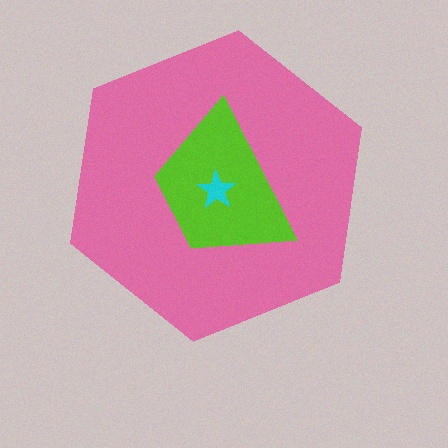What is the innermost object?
The cyan star.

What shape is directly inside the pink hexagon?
The lime trapezoid.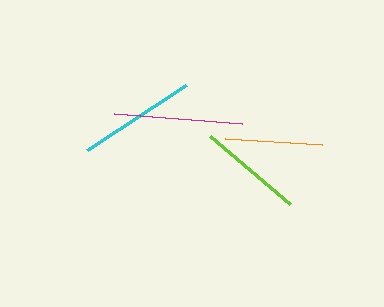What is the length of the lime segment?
The lime segment is approximately 105 pixels long.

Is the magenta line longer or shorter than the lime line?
The magenta line is longer than the lime line.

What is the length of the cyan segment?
The cyan segment is approximately 119 pixels long.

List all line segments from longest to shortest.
From longest to shortest: magenta, cyan, lime, orange.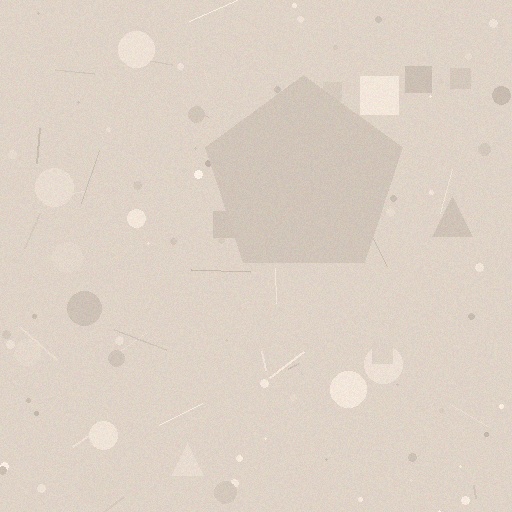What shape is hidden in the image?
A pentagon is hidden in the image.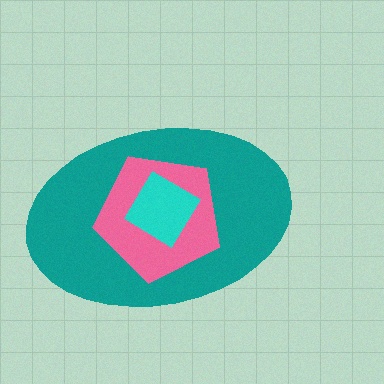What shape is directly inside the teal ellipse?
The pink pentagon.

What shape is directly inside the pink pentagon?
The cyan diamond.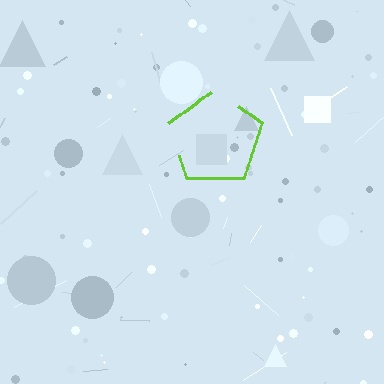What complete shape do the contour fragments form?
The contour fragments form a pentagon.